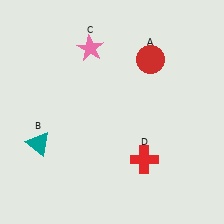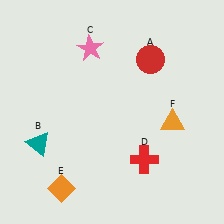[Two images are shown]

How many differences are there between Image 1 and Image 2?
There are 2 differences between the two images.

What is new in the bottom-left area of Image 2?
An orange diamond (E) was added in the bottom-left area of Image 2.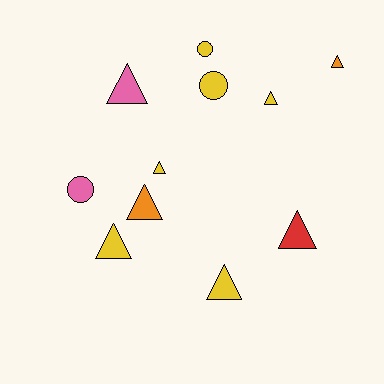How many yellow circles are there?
There are 2 yellow circles.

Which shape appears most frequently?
Triangle, with 8 objects.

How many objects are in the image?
There are 11 objects.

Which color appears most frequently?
Yellow, with 6 objects.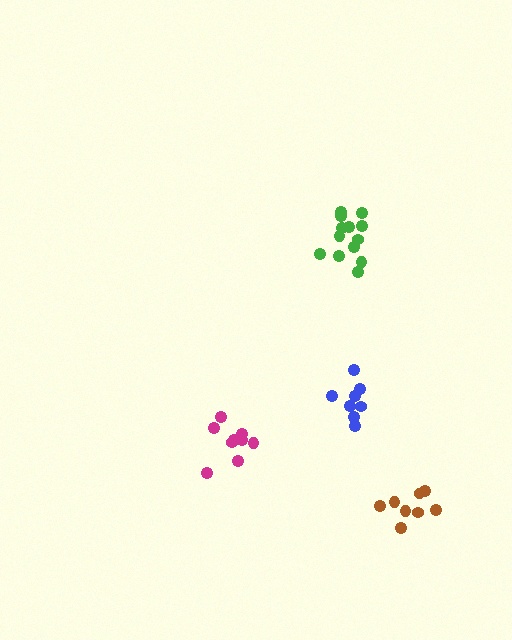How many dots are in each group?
Group 1: 8 dots, Group 2: 9 dots, Group 3: 13 dots, Group 4: 8 dots (38 total).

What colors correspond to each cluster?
The clusters are colored: blue, magenta, green, brown.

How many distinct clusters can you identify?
There are 4 distinct clusters.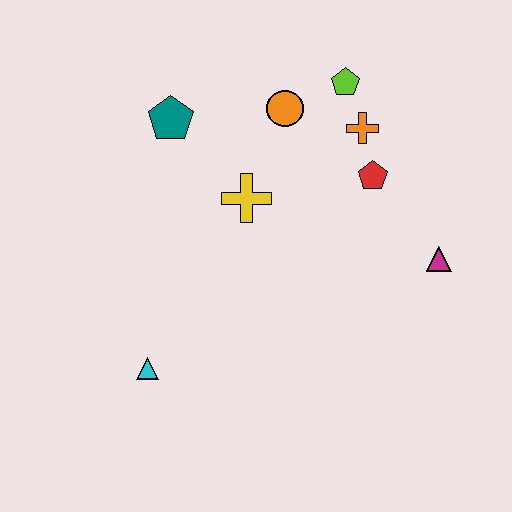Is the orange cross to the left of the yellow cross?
No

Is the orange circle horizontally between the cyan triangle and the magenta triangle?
Yes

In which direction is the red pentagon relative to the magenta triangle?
The red pentagon is above the magenta triangle.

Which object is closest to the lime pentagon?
The orange cross is closest to the lime pentagon.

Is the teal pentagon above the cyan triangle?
Yes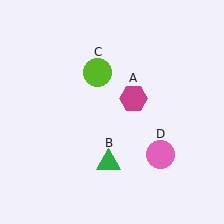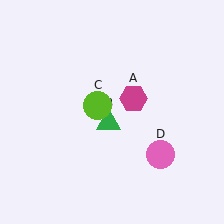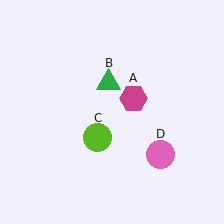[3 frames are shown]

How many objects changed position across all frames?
2 objects changed position: green triangle (object B), lime circle (object C).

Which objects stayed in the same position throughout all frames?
Magenta hexagon (object A) and pink circle (object D) remained stationary.